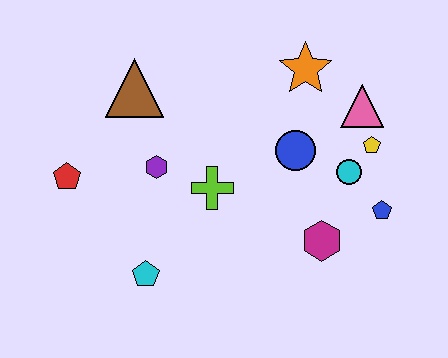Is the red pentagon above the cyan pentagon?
Yes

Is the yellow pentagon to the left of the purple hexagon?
No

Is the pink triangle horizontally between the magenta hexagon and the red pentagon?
No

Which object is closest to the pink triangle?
The yellow pentagon is closest to the pink triangle.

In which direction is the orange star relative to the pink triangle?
The orange star is to the left of the pink triangle.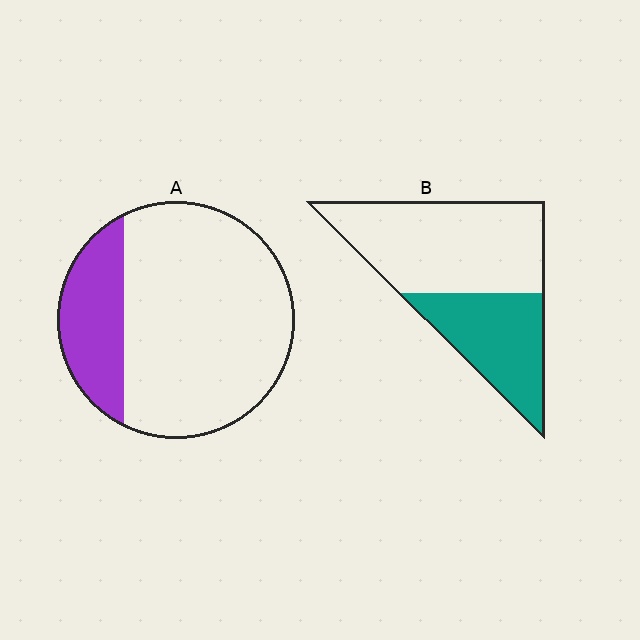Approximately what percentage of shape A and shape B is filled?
A is approximately 25% and B is approximately 40%.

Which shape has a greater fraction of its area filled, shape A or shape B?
Shape B.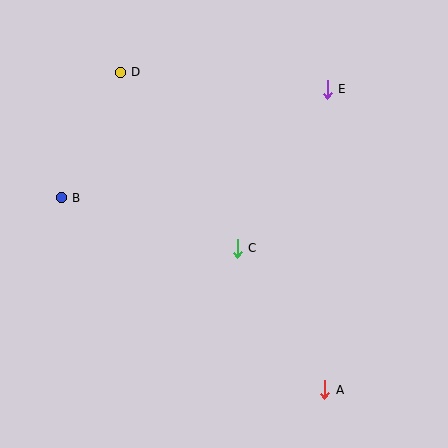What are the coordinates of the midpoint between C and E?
The midpoint between C and E is at (282, 169).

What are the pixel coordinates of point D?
Point D is at (120, 72).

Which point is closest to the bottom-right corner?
Point A is closest to the bottom-right corner.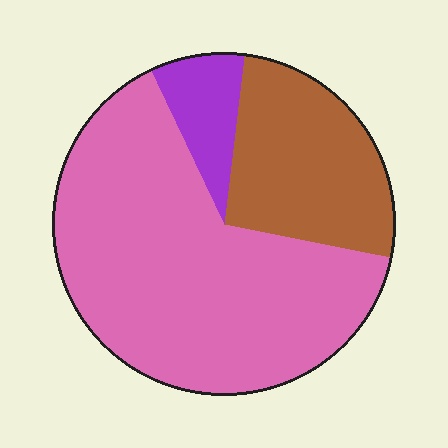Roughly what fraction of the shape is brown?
Brown takes up between a sixth and a third of the shape.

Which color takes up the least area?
Purple, at roughly 10%.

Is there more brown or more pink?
Pink.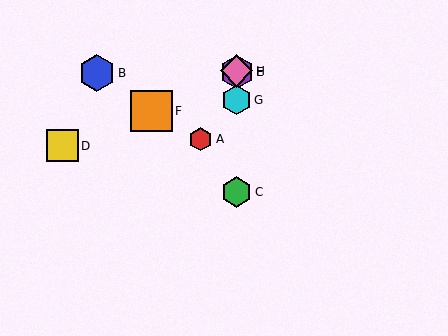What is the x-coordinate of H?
Object H is at x≈237.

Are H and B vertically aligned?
No, H is at x≈237 and B is at x≈97.